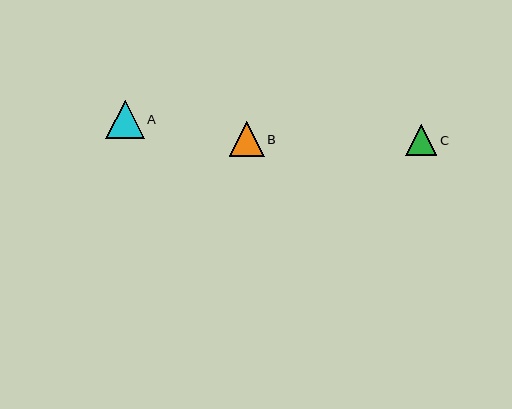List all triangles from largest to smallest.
From largest to smallest: A, B, C.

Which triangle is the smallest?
Triangle C is the smallest with a size of approximately 31 pixels.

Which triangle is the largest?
Triangle A is the largest with a size of approximately 38 pixels.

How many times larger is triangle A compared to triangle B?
Triangle A is approximately 1.1 times the size of triangle B.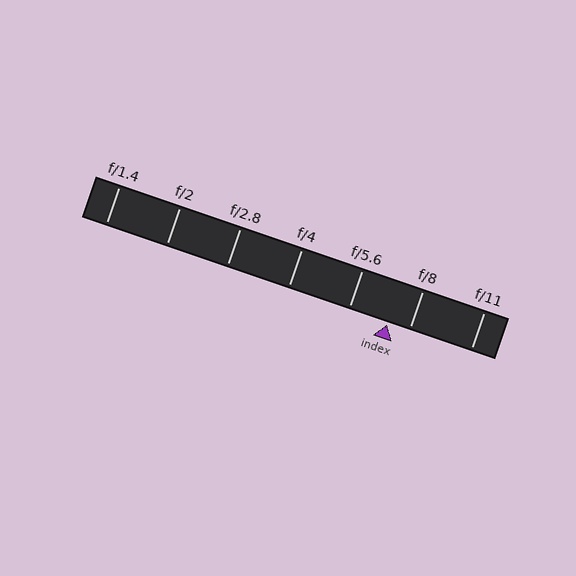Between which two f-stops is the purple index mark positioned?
The index mark is between f/5.6 and f/8.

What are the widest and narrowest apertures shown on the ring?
The widest aperture shown is f/1.4 and the narrowest is f/11.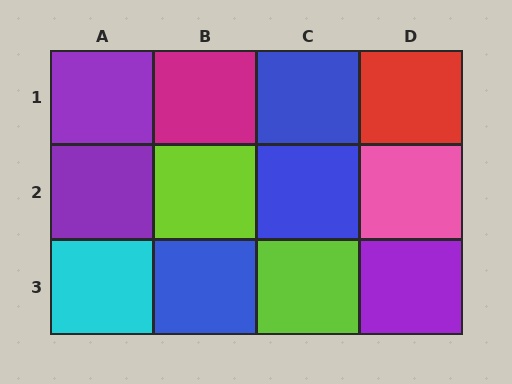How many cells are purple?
3 cells are purple.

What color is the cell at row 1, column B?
Magenta.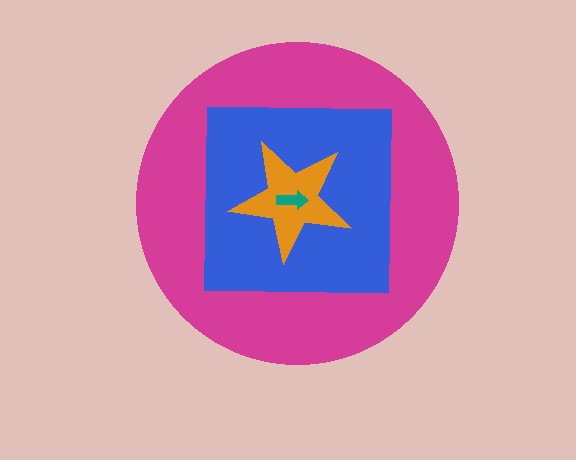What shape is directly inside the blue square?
The orange star.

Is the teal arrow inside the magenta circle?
Yes.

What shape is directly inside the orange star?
The teal arrow.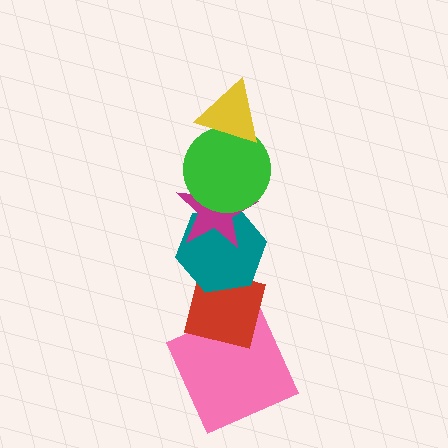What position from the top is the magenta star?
The magenta star is 3rd from the top.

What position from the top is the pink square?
The pink square is 6th from the top.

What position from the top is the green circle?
The green circle is 2nd from the top.